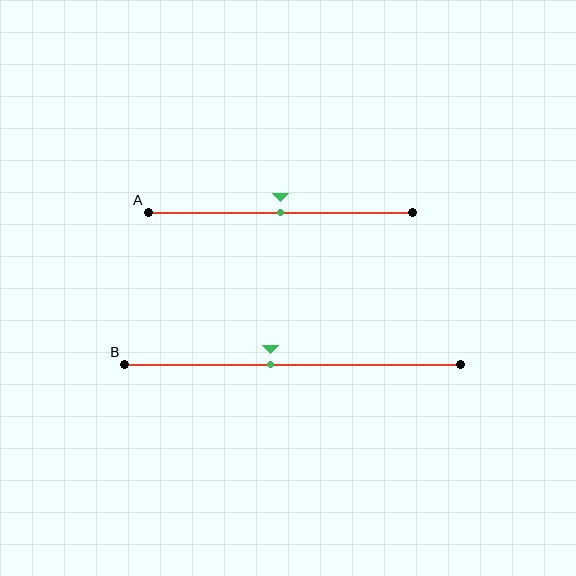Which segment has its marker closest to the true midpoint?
Segment A has its marker closest to the true midpoint.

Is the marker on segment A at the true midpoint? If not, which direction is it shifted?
Yes, the marker on segment A is at the true midpoint.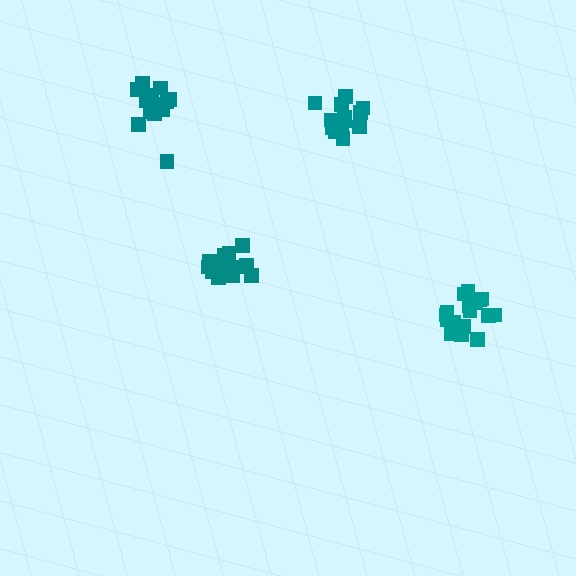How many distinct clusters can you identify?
There are 4 distinct clusters.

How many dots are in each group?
Group 1: 14 dots, Group 2: 17 dots, Group 3: 18 dots, Group 4: 14 dots (63 total).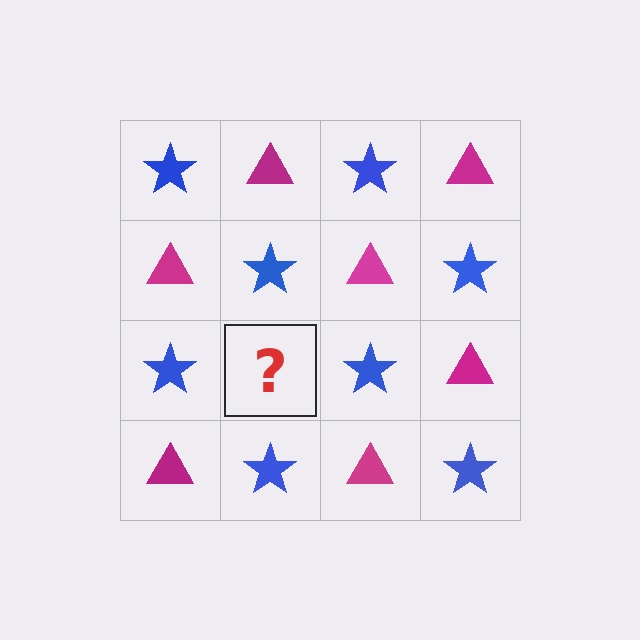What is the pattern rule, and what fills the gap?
The rule is that it alternates blue star and magenta triangle in a checkerboard pattern. The gap should be filled with a magenta triangle.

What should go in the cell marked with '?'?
The missing cell should contain a magenta triangle.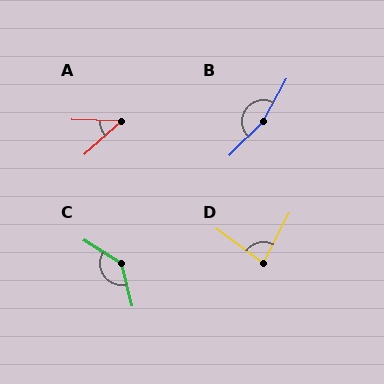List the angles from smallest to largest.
A (43°), D (81°), C (136°), B (164°).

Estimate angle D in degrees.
Approximately 81 degrees.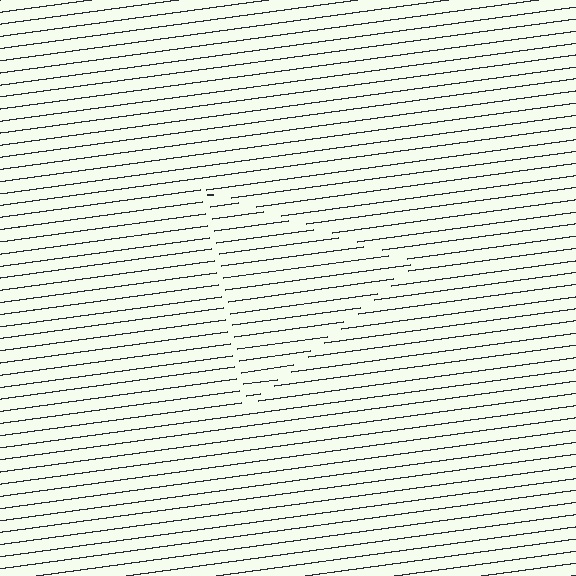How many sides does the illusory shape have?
3 sides — the line-ends trace a triangle.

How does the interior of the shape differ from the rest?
The interior of the shape contains the same grating, shifted by half a period — the contour is defined by the phase discontinuity where line-ends from the inner and outer gratings abut.